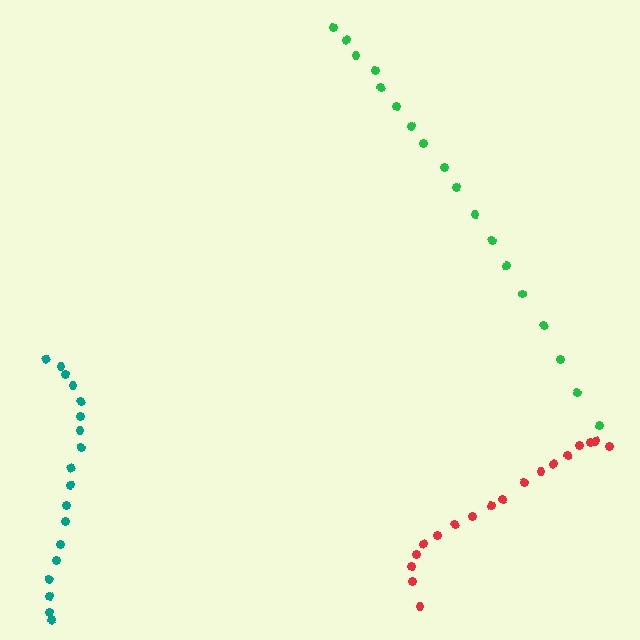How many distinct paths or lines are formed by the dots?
There are 3 distinct paths.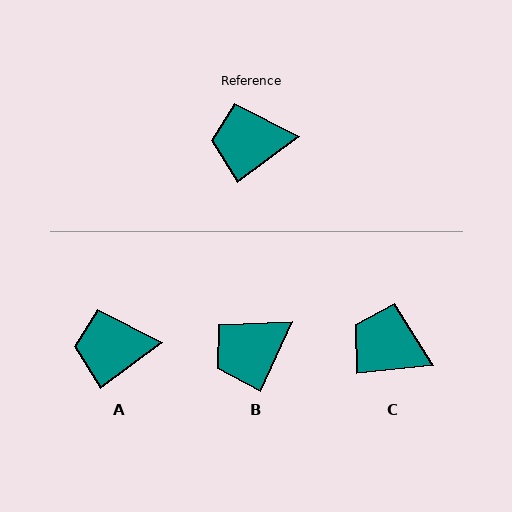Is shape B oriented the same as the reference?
No, it is off by about 29 degrees.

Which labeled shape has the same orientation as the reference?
A.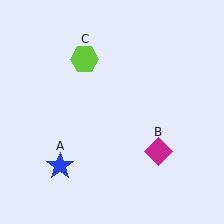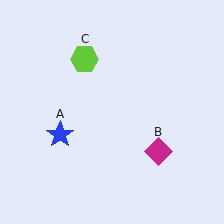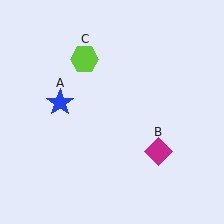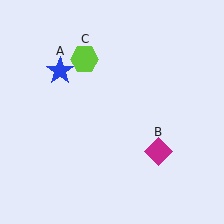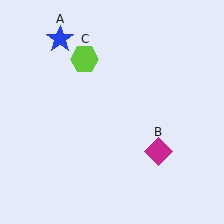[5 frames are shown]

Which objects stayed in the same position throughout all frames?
Magenta diamond (object B) and lime hexagon (object C) remained stationary.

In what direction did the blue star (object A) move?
The blue star (object A) moved up.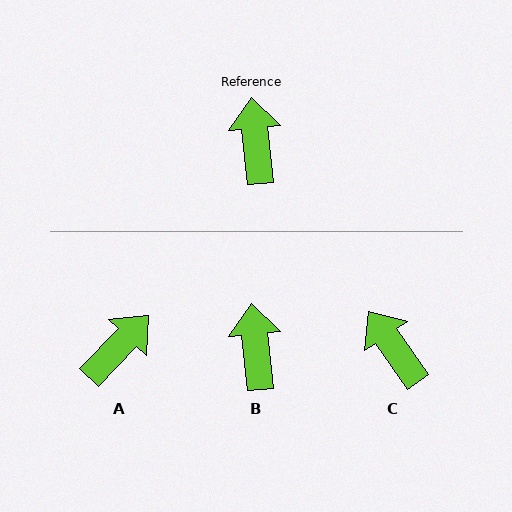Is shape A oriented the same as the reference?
No, it is off by about 49 degrees.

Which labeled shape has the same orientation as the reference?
B.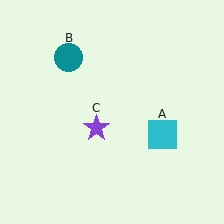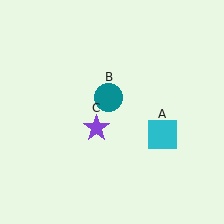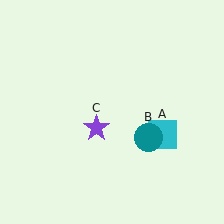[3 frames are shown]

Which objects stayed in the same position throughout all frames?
Cyan square (object A) and purple star (object C) remained stationary.